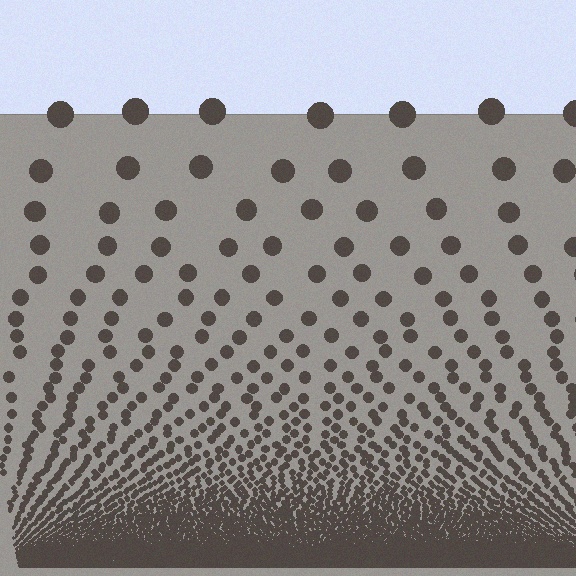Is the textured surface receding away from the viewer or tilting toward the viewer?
The surface appears to tilt toward the viewer. Texture elements get larger and sparser toward the top.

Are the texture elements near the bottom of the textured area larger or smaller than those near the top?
Smaller. The gradient is inverted — elements near the bottom are smaller and denser.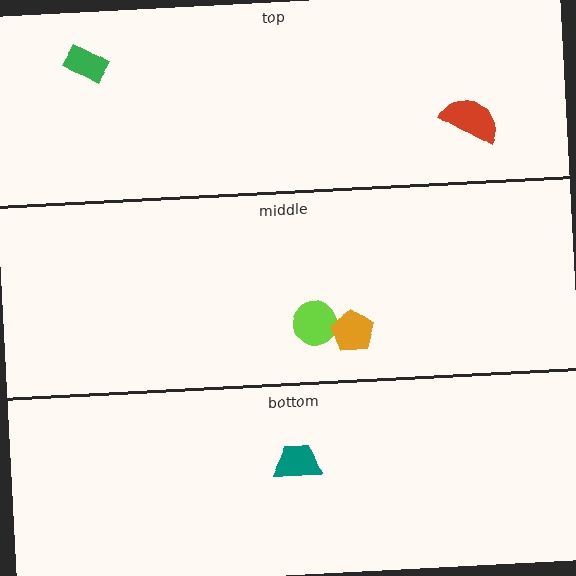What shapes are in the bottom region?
The teal trapezoid.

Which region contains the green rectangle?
The top region.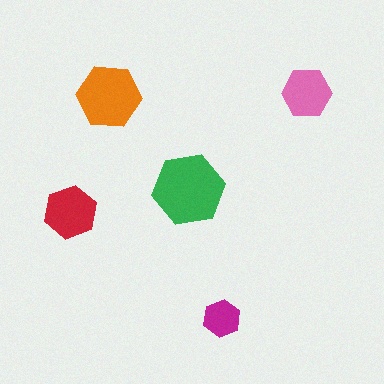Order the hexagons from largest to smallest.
the green one, the orange one, the red one, the pink one, the magenta one.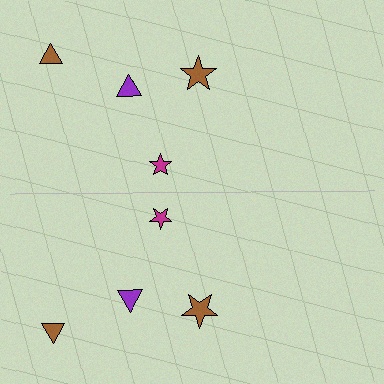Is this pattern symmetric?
Yes, this pattern has bilateral (reflection) symmetry.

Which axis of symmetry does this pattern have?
The pattern has a horizontal axis of symmetry running through the center of the image.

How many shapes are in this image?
There are 8 shapes in this image.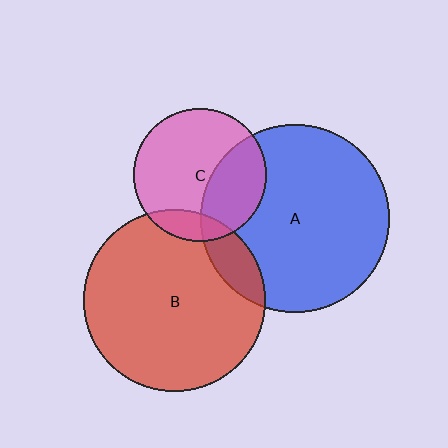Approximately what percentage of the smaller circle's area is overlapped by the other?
Approximately 35%.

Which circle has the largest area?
Circle A (blue).